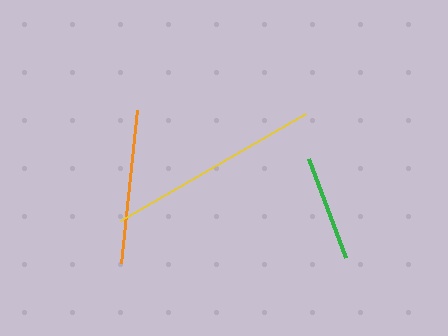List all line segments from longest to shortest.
From longest to shortest: yellow, orange, green.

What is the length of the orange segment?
The orange segment is approximately 153 pixels long.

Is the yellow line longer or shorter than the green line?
The yellow line is longer than the green line.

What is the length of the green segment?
The green segment is approximately 105 pixels long.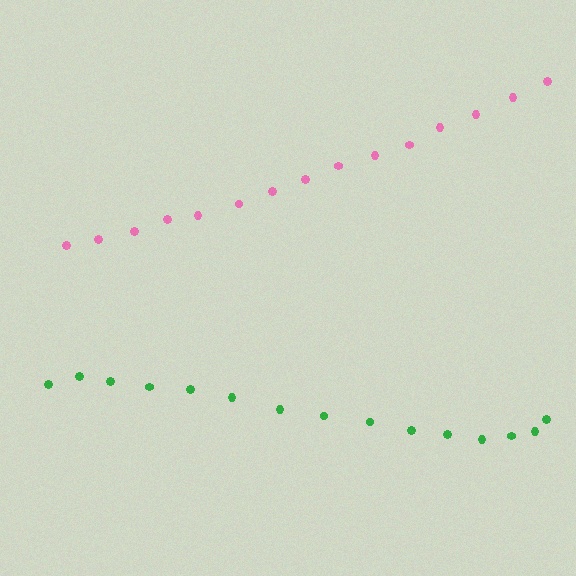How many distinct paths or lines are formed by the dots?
There are 2 distinct paths.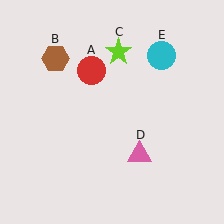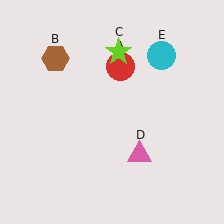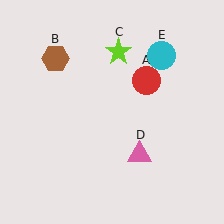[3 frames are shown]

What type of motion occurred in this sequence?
The red circle (object A) rotated clockwise around the center of the scene.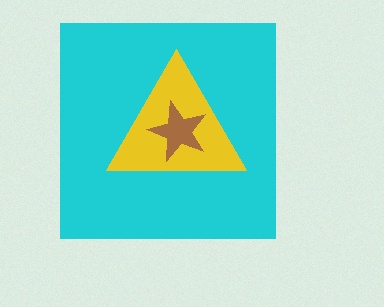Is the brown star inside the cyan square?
Yes.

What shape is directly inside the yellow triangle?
The brown star.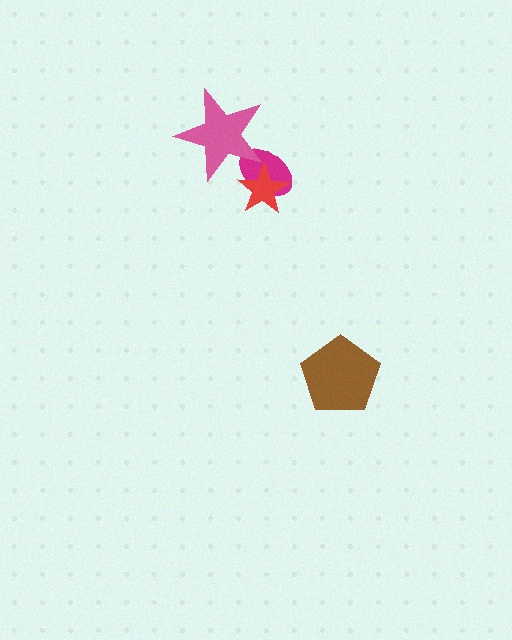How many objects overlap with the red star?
2 objects overlap with the red star.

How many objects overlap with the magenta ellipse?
2 objects overlap with the magenta ellipse.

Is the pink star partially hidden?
Yes, it is partially covered by another shape.